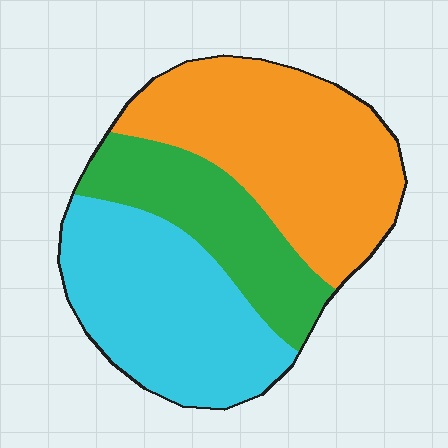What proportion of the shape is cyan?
Cyan takes up about three eighths (3/8) of the shape.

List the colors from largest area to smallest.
From largest to smallest: orange, cyan, green.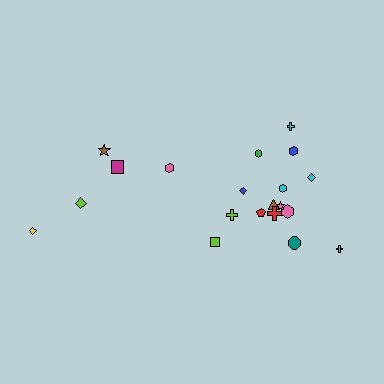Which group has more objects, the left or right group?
The right group.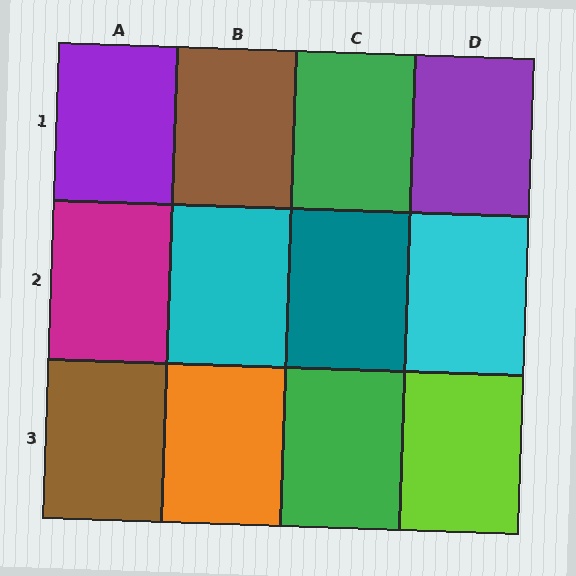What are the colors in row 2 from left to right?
Magenta, cyan, teal, cyan.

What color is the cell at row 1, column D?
Purple.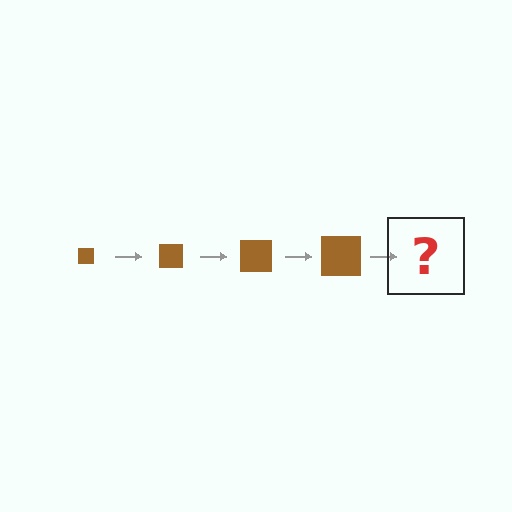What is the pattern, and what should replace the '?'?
The pattern is that the square gets progressively larger each step. The '?' should be a brown square, larger than the previous one.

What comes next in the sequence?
The next element should be a brown square, larger than the previous one.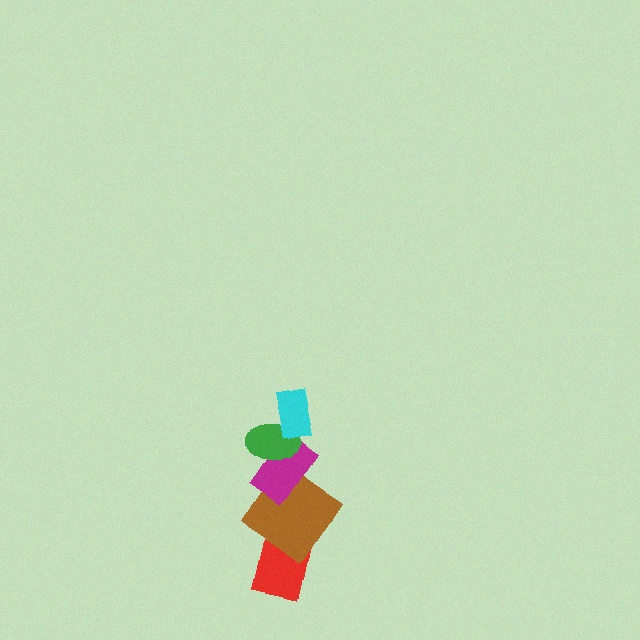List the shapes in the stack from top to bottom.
From top to bottom: the cyan rectangle, the green ellipse, the magenta rectangle, the brown diamond, the red rectangle.